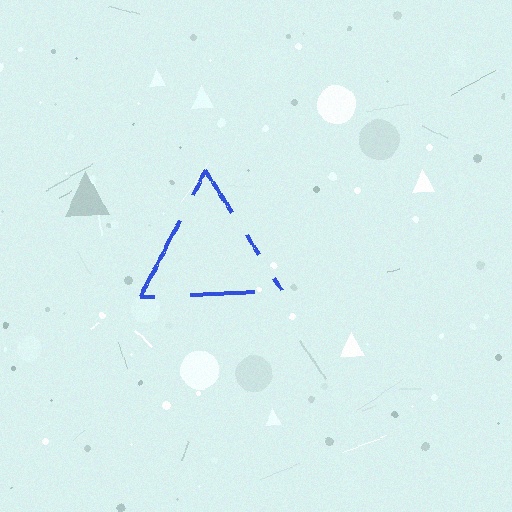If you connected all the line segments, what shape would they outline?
They would outline a triangle.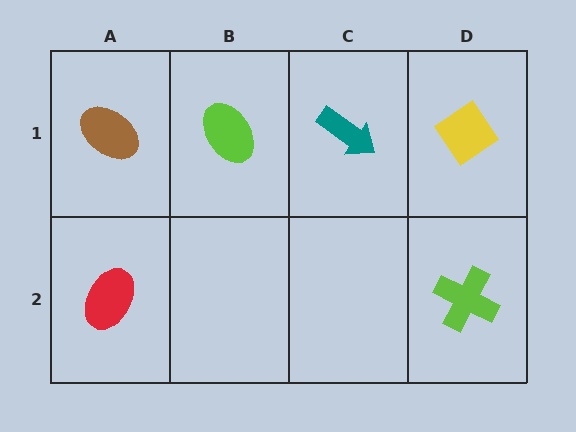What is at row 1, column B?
A lime ellipse.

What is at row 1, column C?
A teal arrow.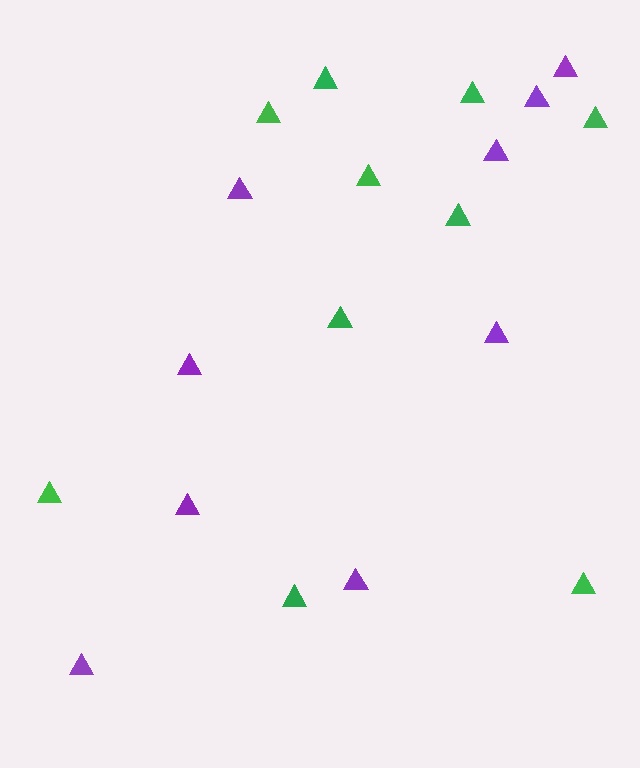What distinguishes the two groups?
There are 2 groups: one group of green triangles (10) and one group of purple triangles (9).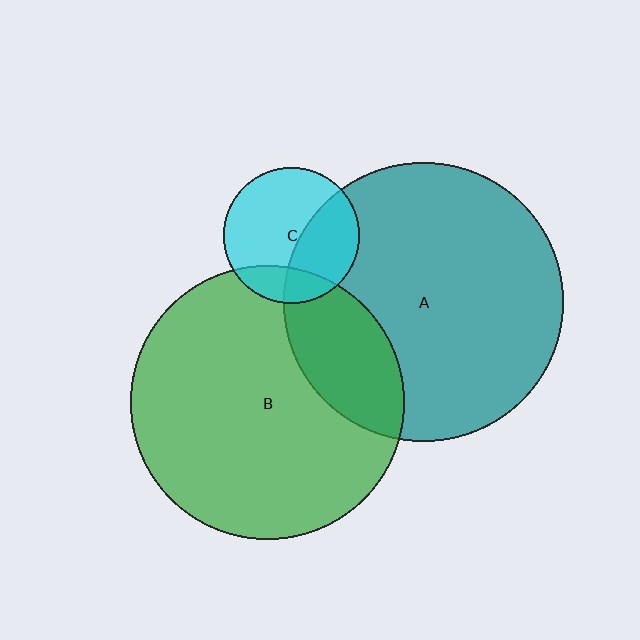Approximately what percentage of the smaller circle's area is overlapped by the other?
Approximately 35%.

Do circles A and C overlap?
Yes.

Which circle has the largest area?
Circle A (teal).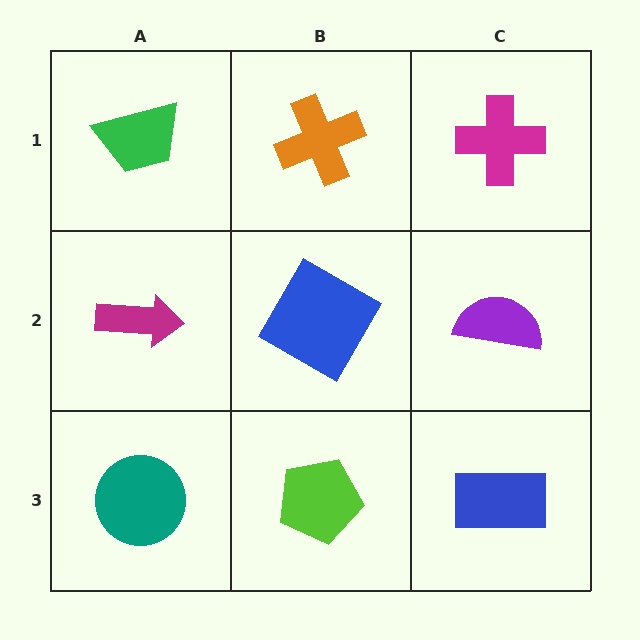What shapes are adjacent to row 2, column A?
A green trapezoid (row 1, column A), a teal circle (row 3, column A), a blue diamond (row 2, column B).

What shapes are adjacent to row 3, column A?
A magenta arrow (row 2, column A), a lime pentagon (row 3, column B).